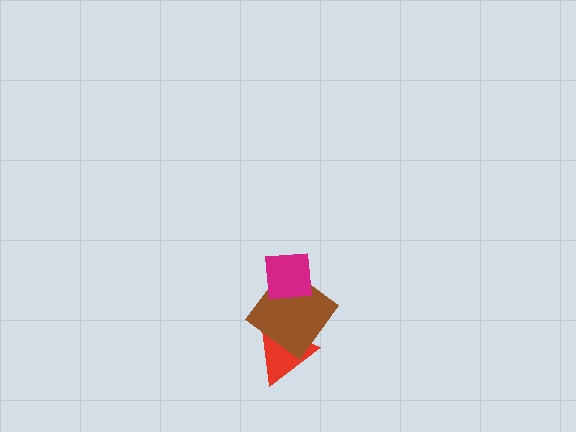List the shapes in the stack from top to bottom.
From top to bottom: the magenta square, the brown diamond, the red triangle.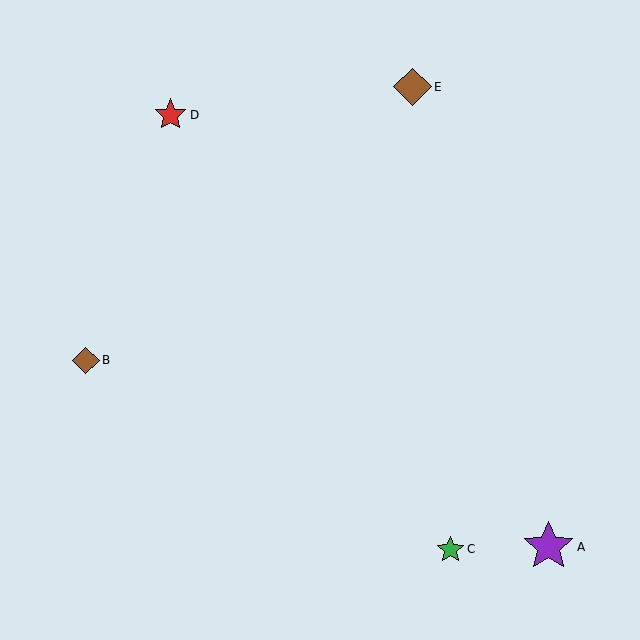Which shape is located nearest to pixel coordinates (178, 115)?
The red star (labeled D) at (171, 115) is nearest to that location.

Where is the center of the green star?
The center of the green star is at (450, 549).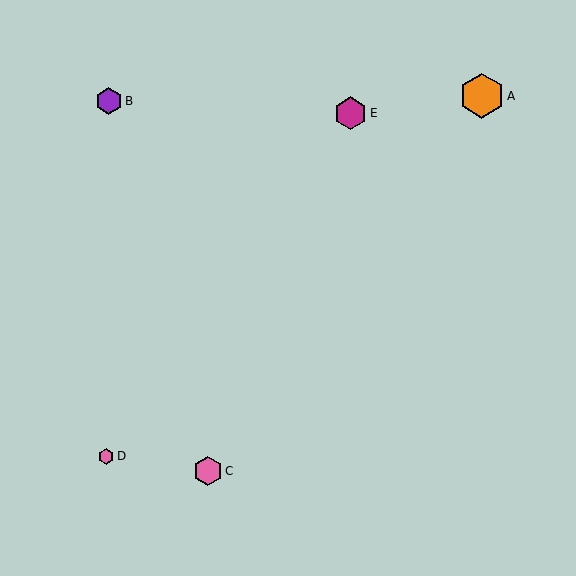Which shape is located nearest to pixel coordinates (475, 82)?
The orange hexagon (labeled A) at (482, 96) is nearest to that location.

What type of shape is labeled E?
Shape E is a magenta hexagon.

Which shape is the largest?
The orange hexagon (labeled A) is the largest.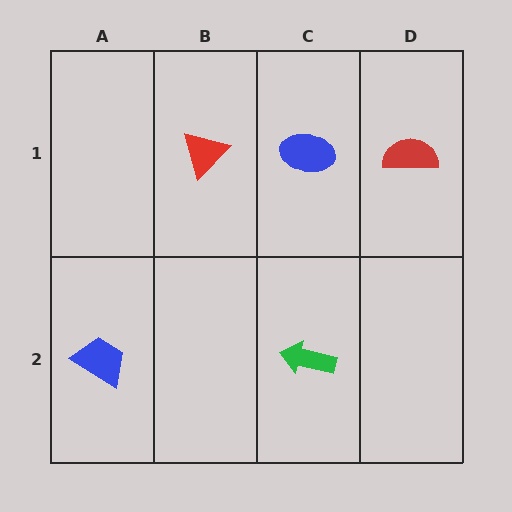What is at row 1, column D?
A red semicircle.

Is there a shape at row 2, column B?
No, that cell is empty.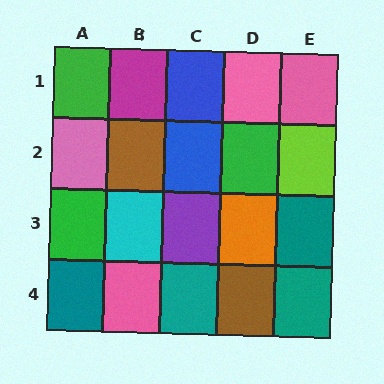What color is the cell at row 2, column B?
Brown.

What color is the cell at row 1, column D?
Pink.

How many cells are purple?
1 cell is purple.